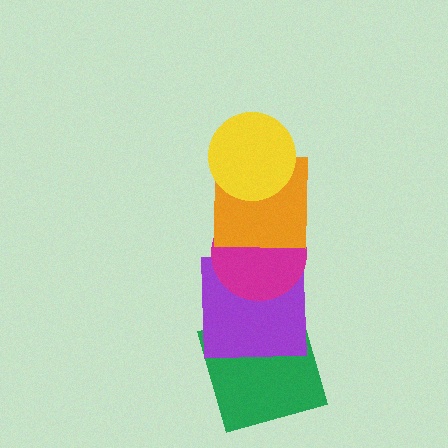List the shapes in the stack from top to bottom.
From top to bottom: the yellow circle, the orange square, the magenta circle, the purple square, the green square.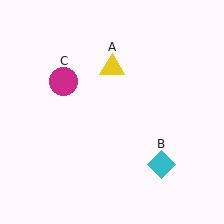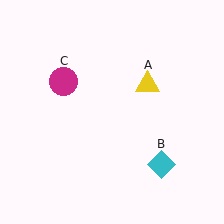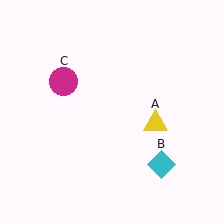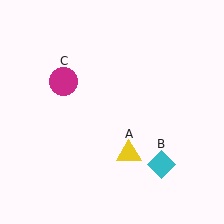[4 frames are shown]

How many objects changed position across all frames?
1 object changed position: yellow triangle (object A).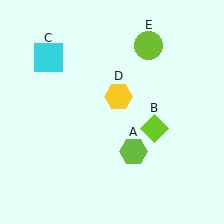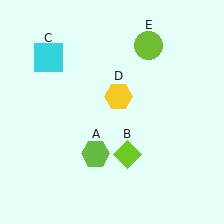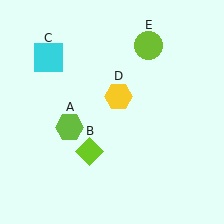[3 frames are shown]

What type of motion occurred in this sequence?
The lime hexagon (object A), lime diamond (object B) rotated clockwise around the center of the scene.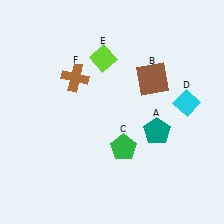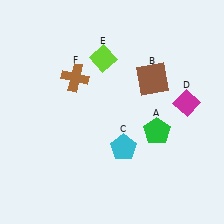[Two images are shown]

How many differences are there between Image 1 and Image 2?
There are 3 differences between the two images.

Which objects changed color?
A changed from teal to green. C changed from green to cyan. D changed from cyan to magenta.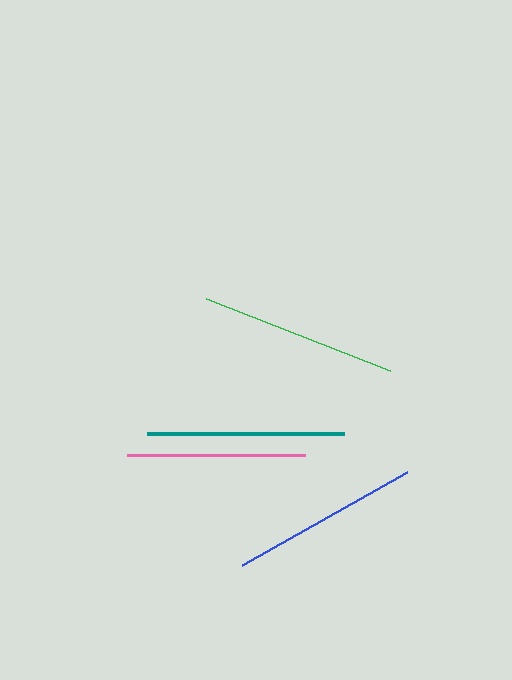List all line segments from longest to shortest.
From longest to shortest: green, teal, blue, pink.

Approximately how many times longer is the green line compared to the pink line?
The green line is approximately 1.1 times the length of the pink line.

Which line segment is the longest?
The green line is the longest at approximately 198 pixels.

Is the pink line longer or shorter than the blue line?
The blue line is longer than the pink line.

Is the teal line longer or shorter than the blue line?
The teal line is longer than the blue line.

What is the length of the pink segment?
The pink segment is approximately 178 pixels long.